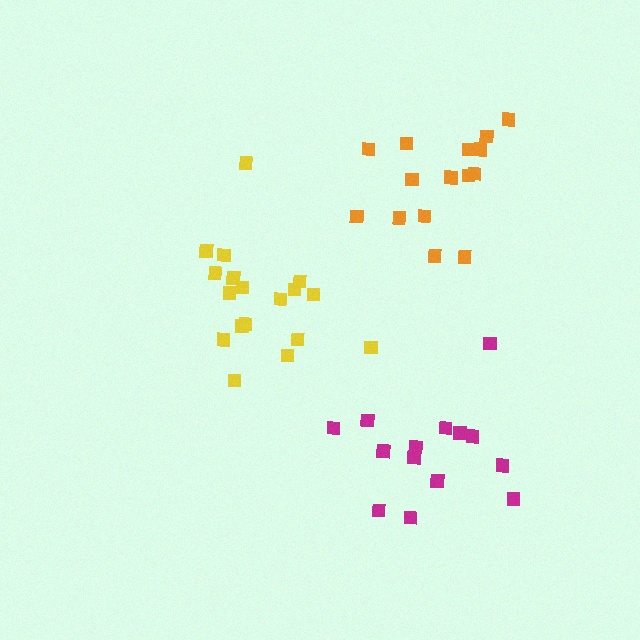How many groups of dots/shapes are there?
There are 3 groups.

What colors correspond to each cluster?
The clusters are colored: orange, magenta, yellow.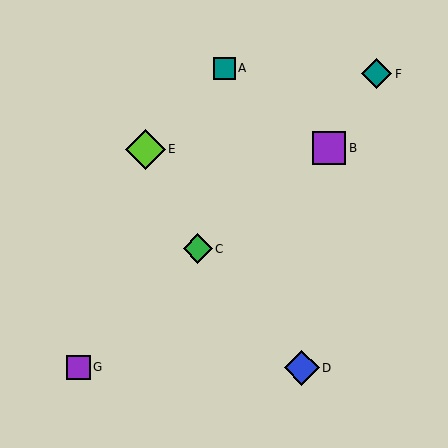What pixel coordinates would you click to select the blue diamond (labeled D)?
Click at (302, 368) to select the blue diamond D.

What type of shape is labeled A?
Shape A is a teal square.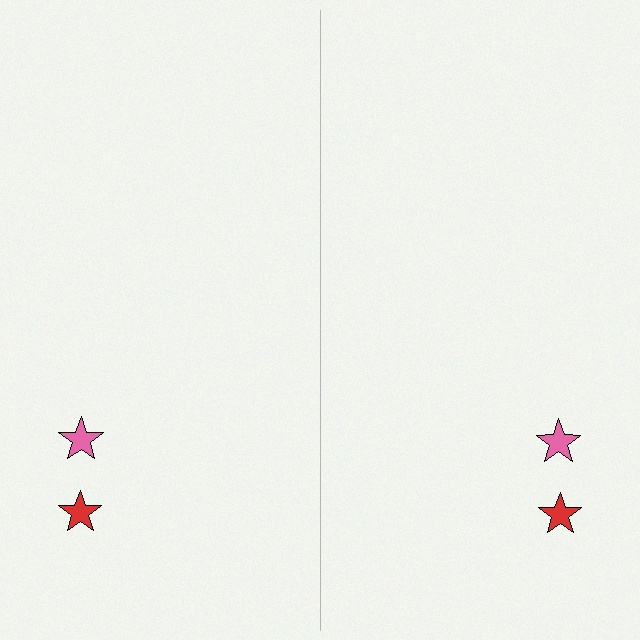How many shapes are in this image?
There are 4 shapes in this image.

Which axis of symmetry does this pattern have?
The pattern has a vertical axis of symmetry running through the center of the image.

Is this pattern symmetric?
Yes, this pattern has bilateral (reflection) symmetry.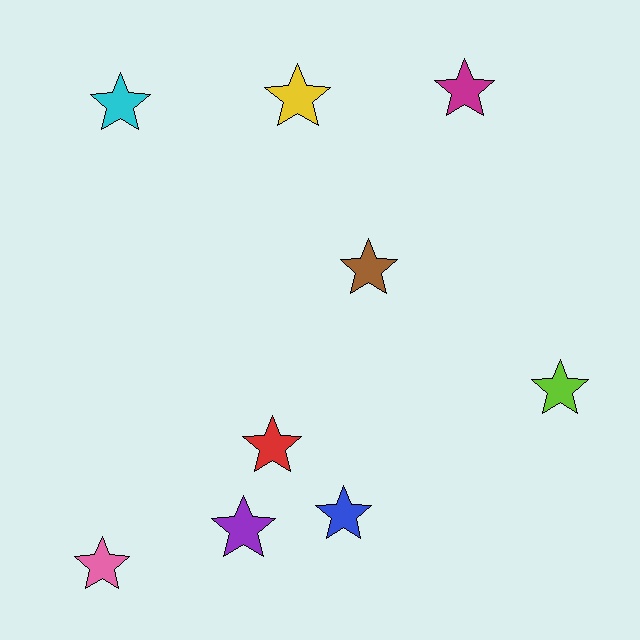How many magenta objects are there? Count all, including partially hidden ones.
There is 1 magenta object.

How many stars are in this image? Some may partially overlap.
There are 9 stars.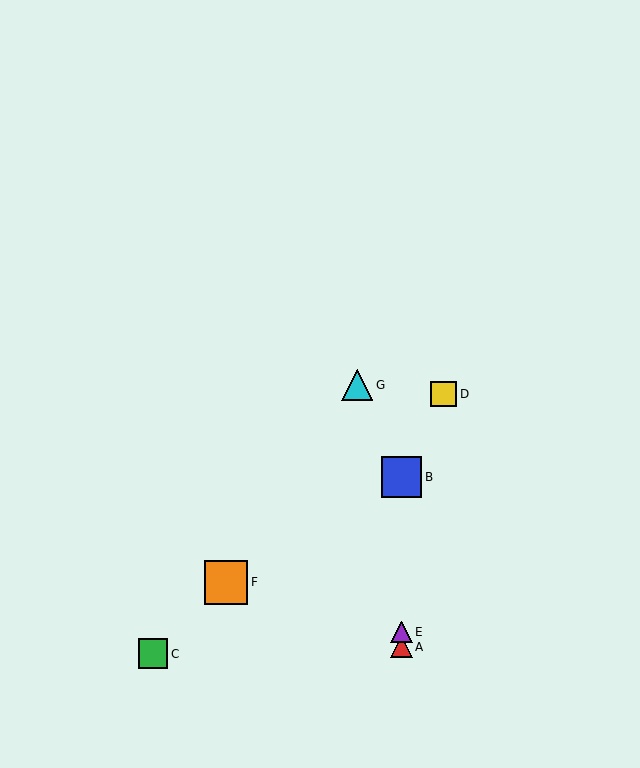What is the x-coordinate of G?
Object G is at x≈357.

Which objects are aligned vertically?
Objects A, B, E are aligned vertically.